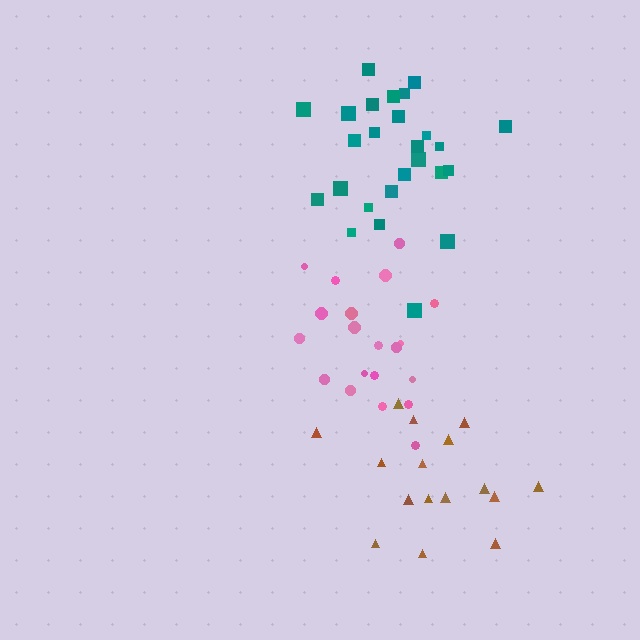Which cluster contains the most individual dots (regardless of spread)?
Teal (26).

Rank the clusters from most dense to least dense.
pink, teal, brown.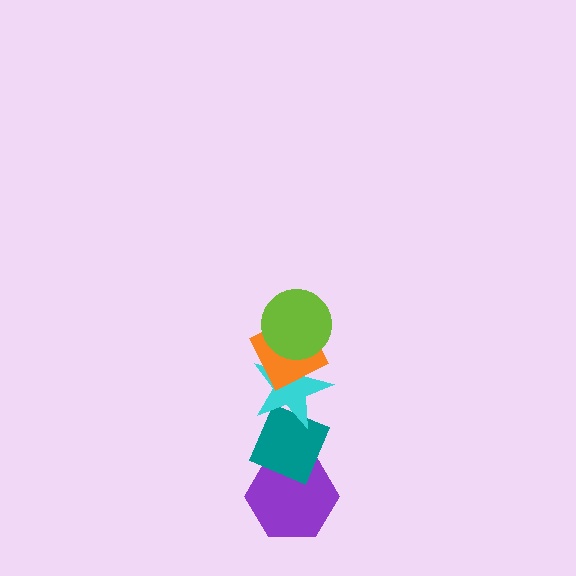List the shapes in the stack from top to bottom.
From top to bottom: the lime circle, the orange diamond, the cyan star, the teal diamond, the purple hexagon.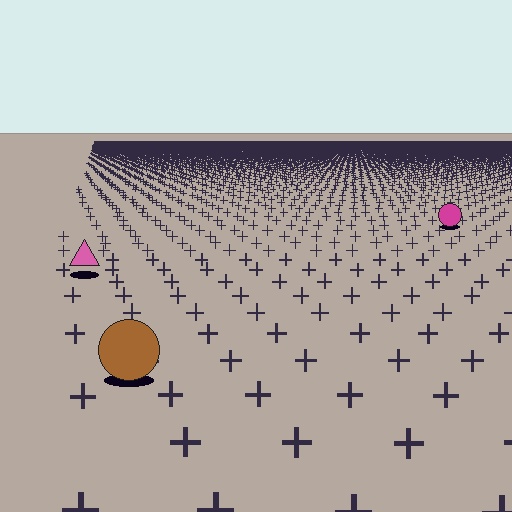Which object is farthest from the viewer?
The magenta circle is farthest from the viewer. It appears smaller and the ground texture around it is denser.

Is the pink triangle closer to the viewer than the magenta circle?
Yes. The pink triangle is closer — you can tell from the texture gradient: the ground texture is coarser near it.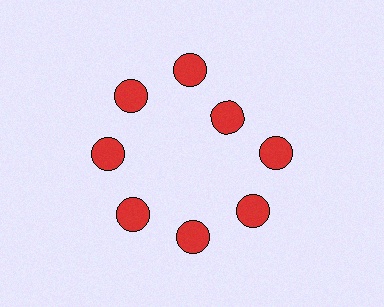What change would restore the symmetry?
The symmetry would be restored by moving it outward, back onto the ring so that all 8 circles sit at equal angles and equal distance from the center.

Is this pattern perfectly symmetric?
No. The 8 red circles are arranged in a ring, but one element near the 2 o'clock position is pulled inward toward the center, breaking the 8-fold rotational symmetry.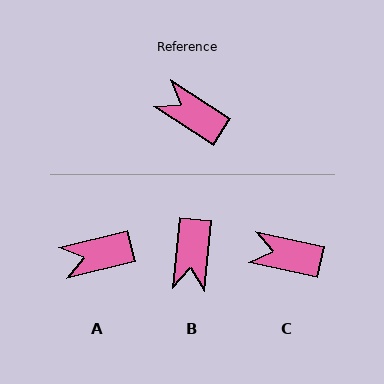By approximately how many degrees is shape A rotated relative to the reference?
Approximately 47 degrees counter-clockwise.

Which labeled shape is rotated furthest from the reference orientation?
B, about 117 degrees away.